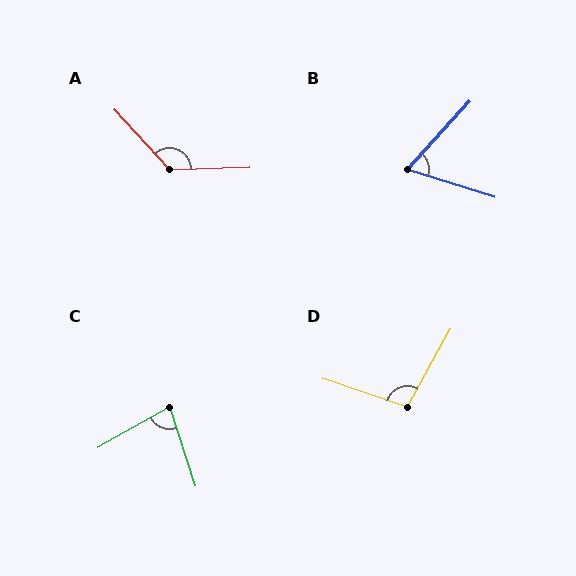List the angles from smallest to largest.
B (65°), C (79°), D (101°), A (131°).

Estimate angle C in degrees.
Approximately 79 degrees.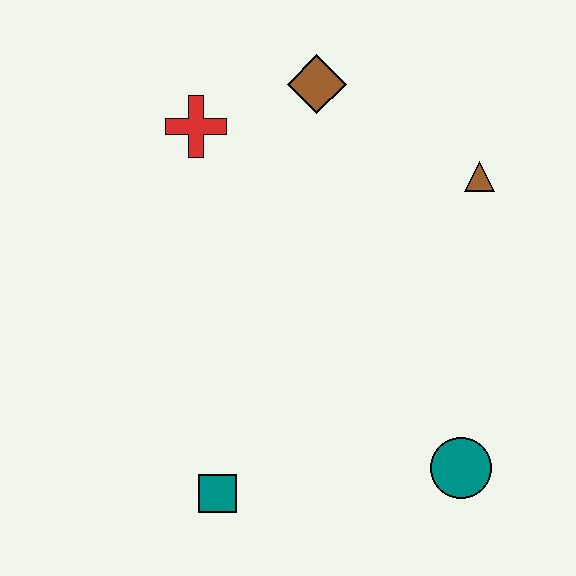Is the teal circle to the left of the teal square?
No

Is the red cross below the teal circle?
No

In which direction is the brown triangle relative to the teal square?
The brown triangle is above the teal square.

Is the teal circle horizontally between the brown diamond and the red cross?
No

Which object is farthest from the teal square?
The brown diamond is farthest from the teal square.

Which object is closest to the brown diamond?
The red cross is closest to the brown diamond.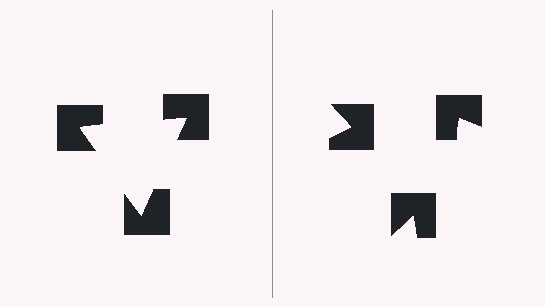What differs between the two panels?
The notched squares are positioned identically on both sides; only the wedge orientations differ. On the left they align to a triangle; on the right they are misaligned.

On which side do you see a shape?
An illusory triangle appears on the left side. On the right side the wedge cuts are rotated, so no coherent shape forms.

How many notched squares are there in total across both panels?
6 — 3 on each side.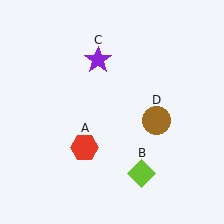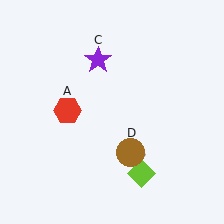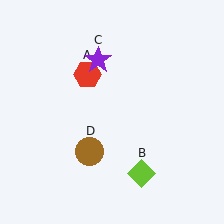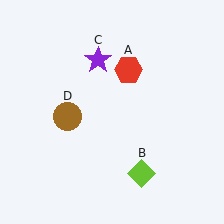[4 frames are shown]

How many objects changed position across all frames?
2 objects changed position: red hexagon (object A), brown circle (object D).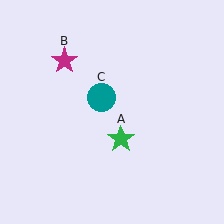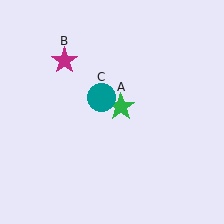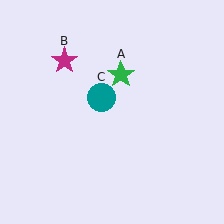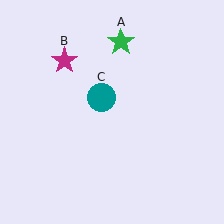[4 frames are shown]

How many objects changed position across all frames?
1 object changed position: green star (object A).